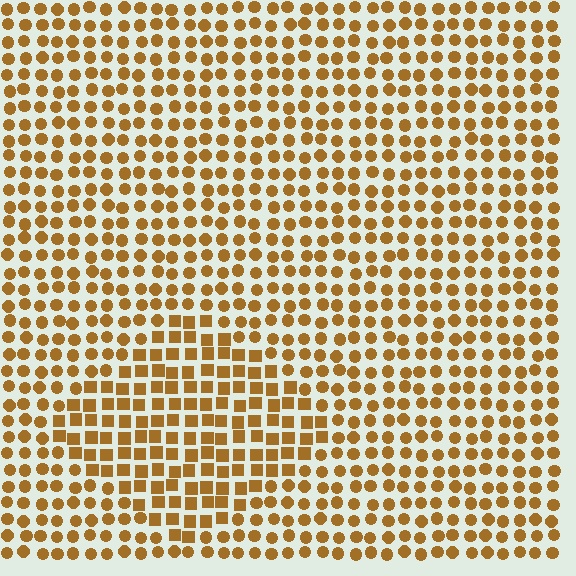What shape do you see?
I see a diamond.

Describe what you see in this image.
The image is filled with small brown elements arranged in a uniform grid. A diamond-shaped region contains squares, while the surrounding area contains circles. The boundary is defined purely by the change in element shape.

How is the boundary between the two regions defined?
The boundary is defined by a change in element shape: squares inside vs. circles outside. All elements share the same color and spacing.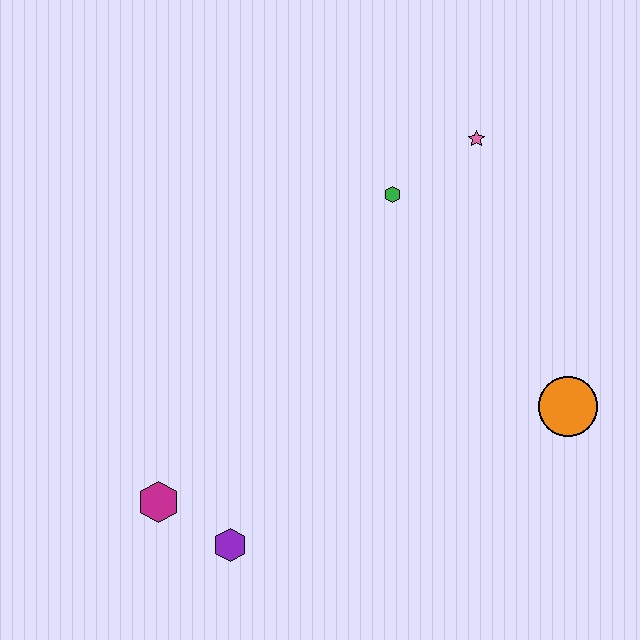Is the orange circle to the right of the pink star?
Yes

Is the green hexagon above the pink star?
No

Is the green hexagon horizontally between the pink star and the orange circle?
No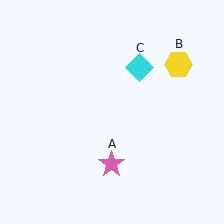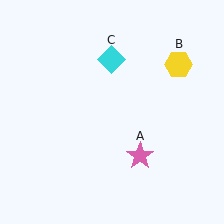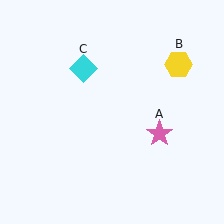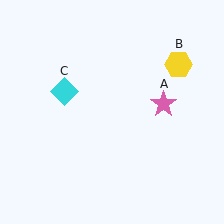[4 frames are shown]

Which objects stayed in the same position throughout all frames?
Yellow hexagon (object B) remained stationary.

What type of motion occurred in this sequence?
The pink star (object A), cyan diamond (object C) rotated counterclockwise around the center of the scene.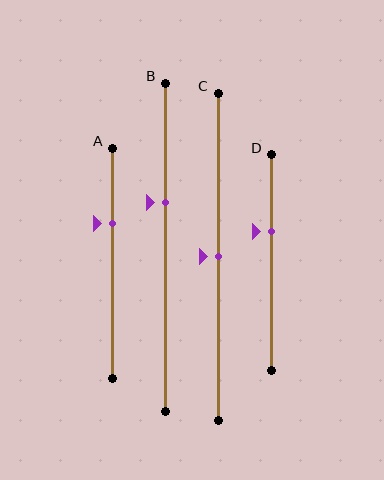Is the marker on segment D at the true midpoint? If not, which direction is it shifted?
No, the marker on segment D is shifted upward by about 14% of the segment length.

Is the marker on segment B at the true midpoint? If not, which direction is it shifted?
No, the marker on segment B is shifted upward by about 14% of the segment length.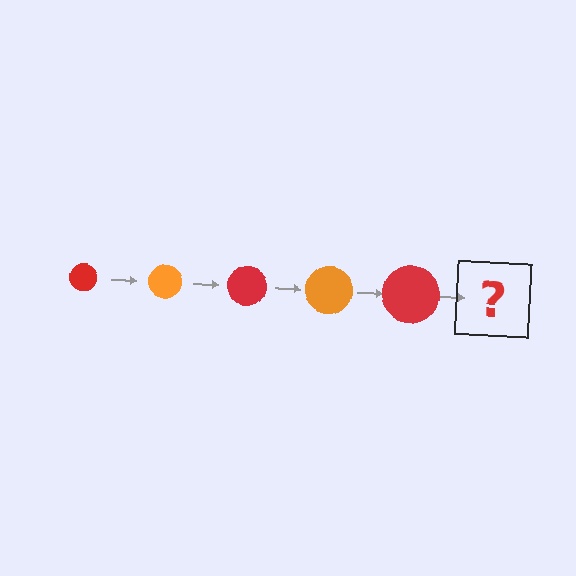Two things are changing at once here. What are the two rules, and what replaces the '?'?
The two rules are that the circle grows larger each step and the color cycles through red and orange. The '?' should be an orange circle, larger than the previous one.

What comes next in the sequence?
The next element should be an orange circle, larger than the previous one.